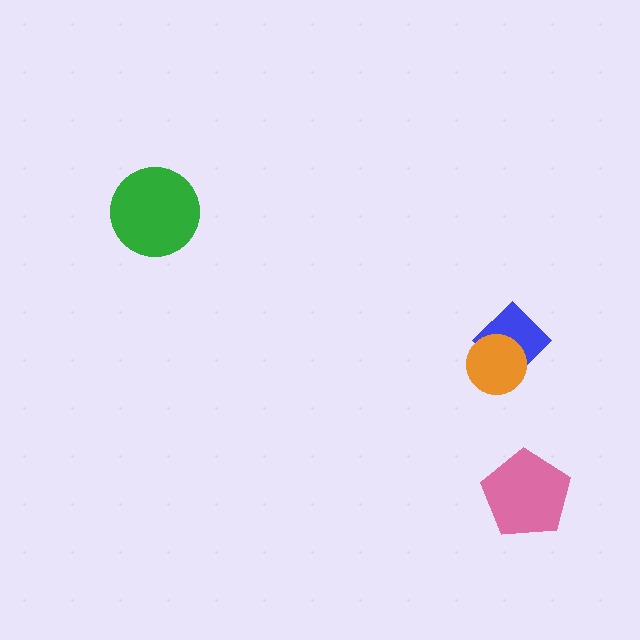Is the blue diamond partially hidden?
Yes, it is partially covered by another shape.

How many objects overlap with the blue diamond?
1 object overlaps with the blue diamond.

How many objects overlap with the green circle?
0 objects overlap with the green circle.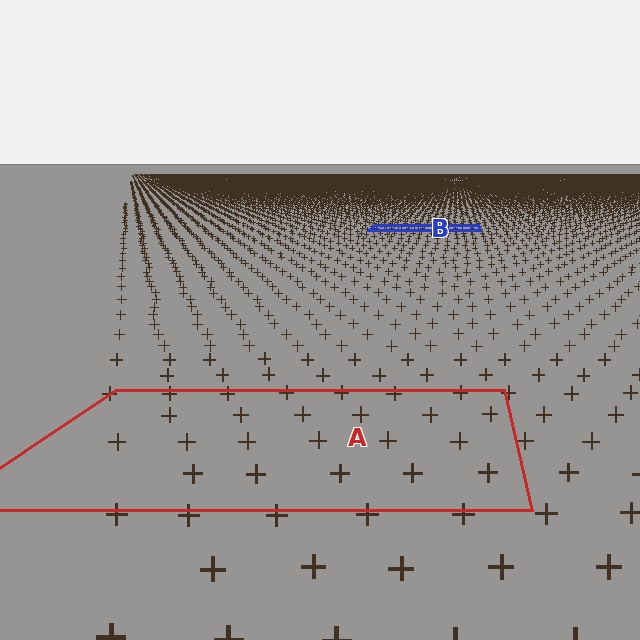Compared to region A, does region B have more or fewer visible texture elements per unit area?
Region B has more texture elements per unit area — they are packed more densely because it is farther away.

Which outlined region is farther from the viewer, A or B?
Region B is farther from the viewer — the texture elements inside it appear smaller and more densely packed.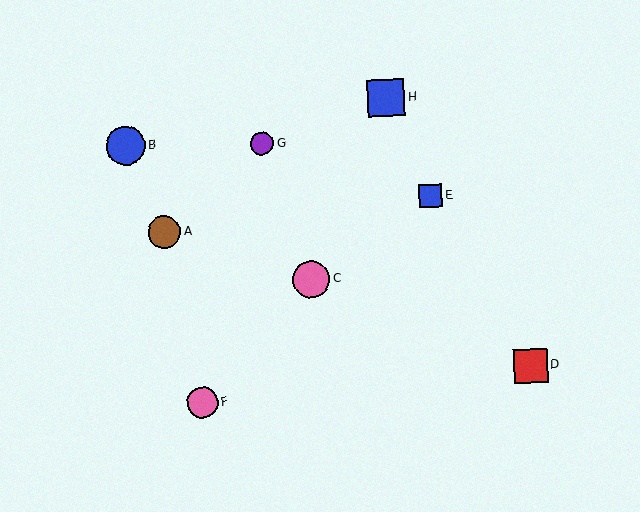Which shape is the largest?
The blue circle (labeled B) is the largest.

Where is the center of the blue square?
The center of the blue square is at (386, 98).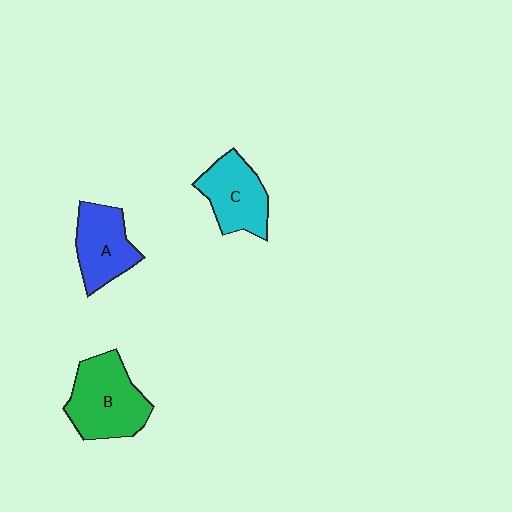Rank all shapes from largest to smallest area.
From largest to smallest: B (green), C (cyan), A (blue).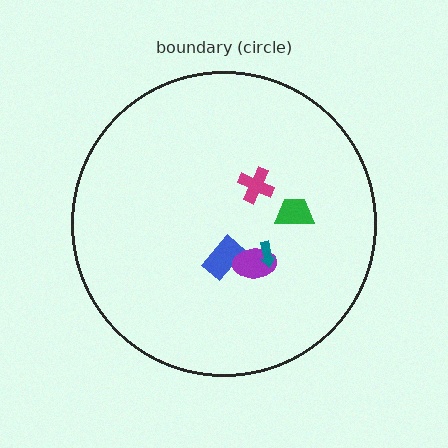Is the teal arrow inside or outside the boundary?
Inside.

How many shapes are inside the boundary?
5 inside, 0 outside.